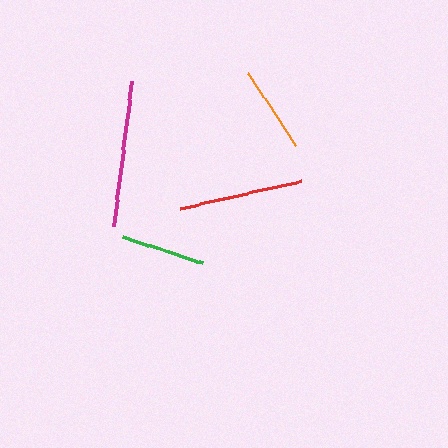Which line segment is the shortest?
The green line is the shortest at approximately 85 pixels.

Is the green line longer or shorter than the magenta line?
The magenta line is longer than the green line.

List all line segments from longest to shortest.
From longest to shortest: magenta, red, orange, green.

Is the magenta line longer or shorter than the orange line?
The magenta line is longer than the orange line.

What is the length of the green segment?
The green segment is approximately 85 pixels long.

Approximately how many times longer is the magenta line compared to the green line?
The magenta line is approximately 1.7 times the length of the green line.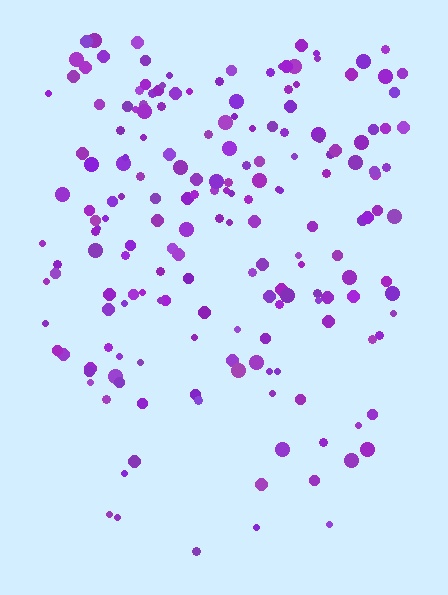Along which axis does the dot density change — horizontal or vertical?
Vertical.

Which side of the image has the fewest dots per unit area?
The bottom.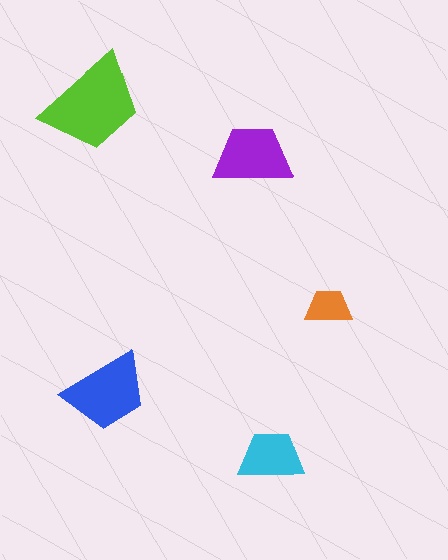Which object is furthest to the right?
The orange trapezoid is rightmost.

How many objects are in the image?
There are 5 objects in the image.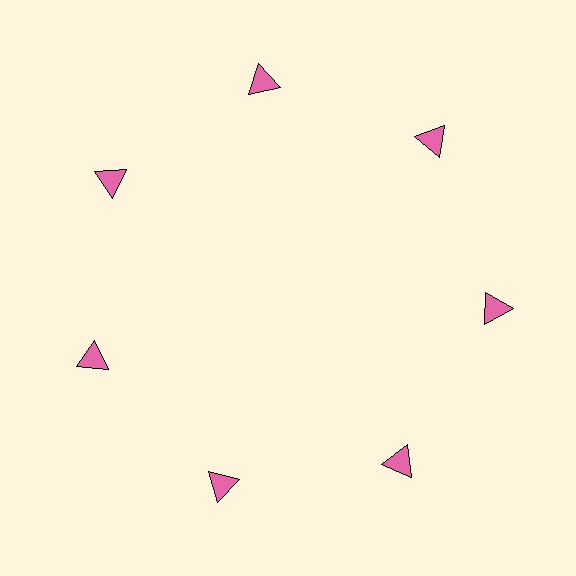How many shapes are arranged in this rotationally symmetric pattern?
There are 7 shapes, arranged in 7 groups of 1.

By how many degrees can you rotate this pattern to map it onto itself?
The pattern maps onto itself every 51 degrees of rotation.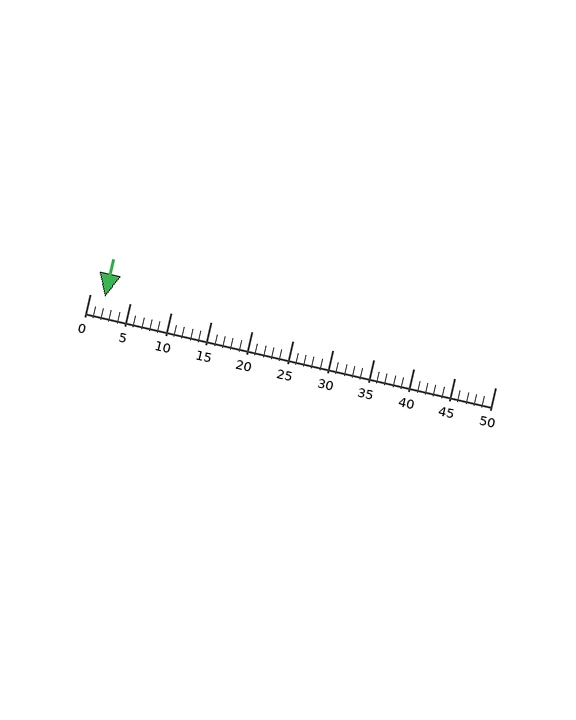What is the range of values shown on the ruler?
The ruler shows values from 0 to 50.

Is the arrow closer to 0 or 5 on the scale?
The arrow is closer to 0.